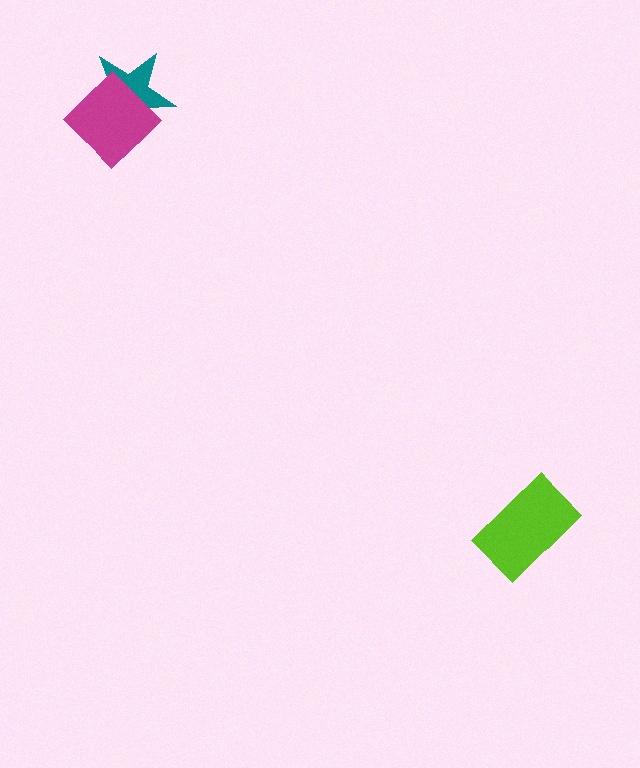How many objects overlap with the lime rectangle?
0 objects overlap with the lime rectangle.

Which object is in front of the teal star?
The magenta diamond is in front of the teal star.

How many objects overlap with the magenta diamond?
1 object overlaps with the magenta diamond.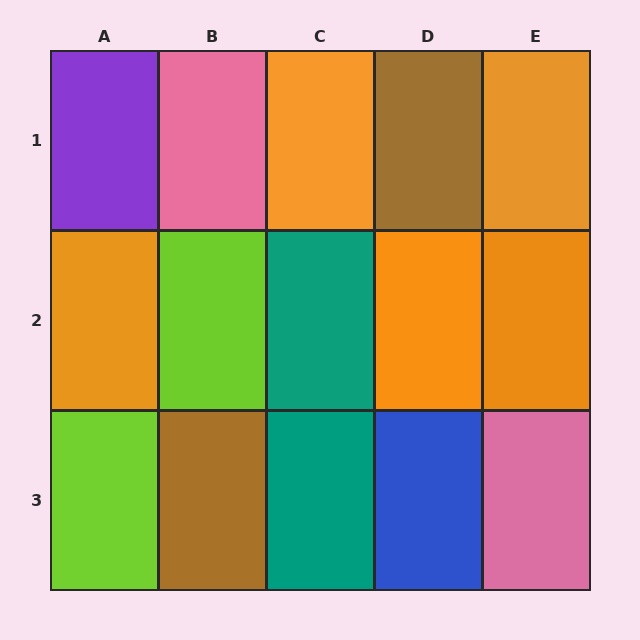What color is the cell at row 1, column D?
Brown.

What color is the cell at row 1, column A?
Purple.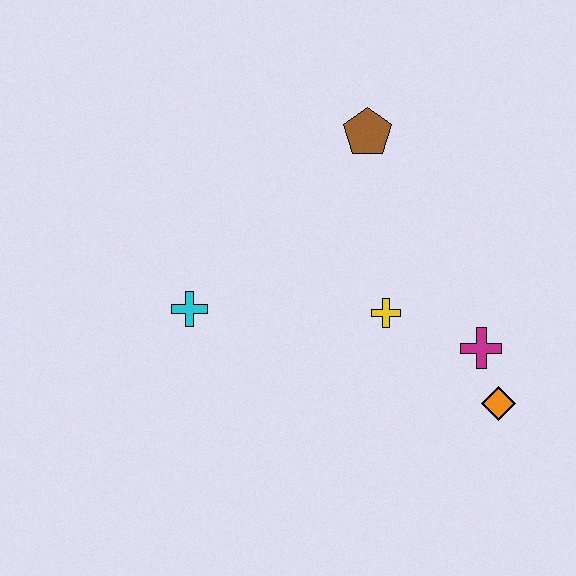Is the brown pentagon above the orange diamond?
Yes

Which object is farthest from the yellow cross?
The cyan cross is farthest from the yellow cross.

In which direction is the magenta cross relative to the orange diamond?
The magenta cross is above the orange diamond.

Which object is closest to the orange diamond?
The magenta cross is closest to the orange diamond.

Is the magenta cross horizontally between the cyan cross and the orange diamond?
Yes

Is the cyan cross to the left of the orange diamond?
Yes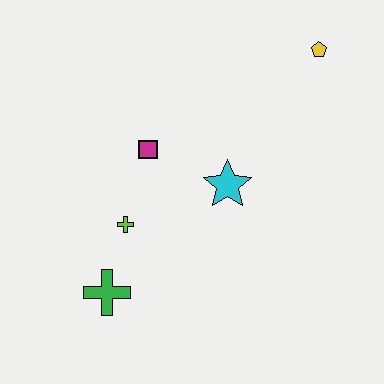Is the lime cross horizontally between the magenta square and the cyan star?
No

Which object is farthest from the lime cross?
The yellow pentagon is farthest from the lime cross.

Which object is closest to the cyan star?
The magenta square is closest to the cyan star.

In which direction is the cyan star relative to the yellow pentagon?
The cyan star is below the yellow pentagon.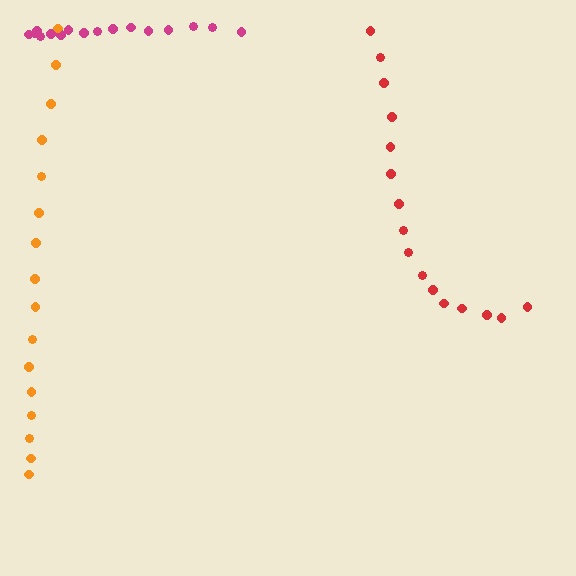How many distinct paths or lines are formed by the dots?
There are 3 distinct paths.